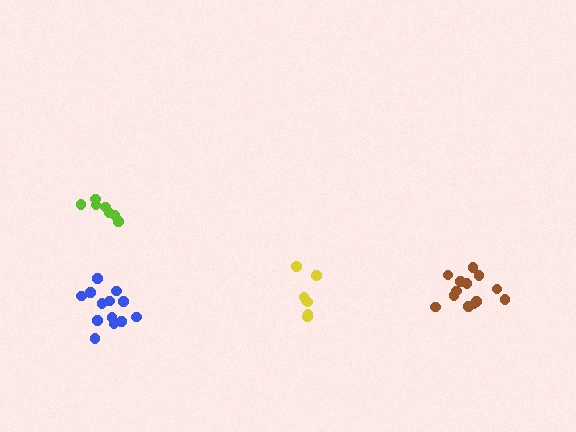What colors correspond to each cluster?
The clusters are colored: blue, yellow, lime, brown.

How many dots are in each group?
Group 1: 13 dots, Group 2: 7 dots, Group 3: 7 dots, Group 4: 13 dots (40 total).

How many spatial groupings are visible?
There are 4 spatial groupings.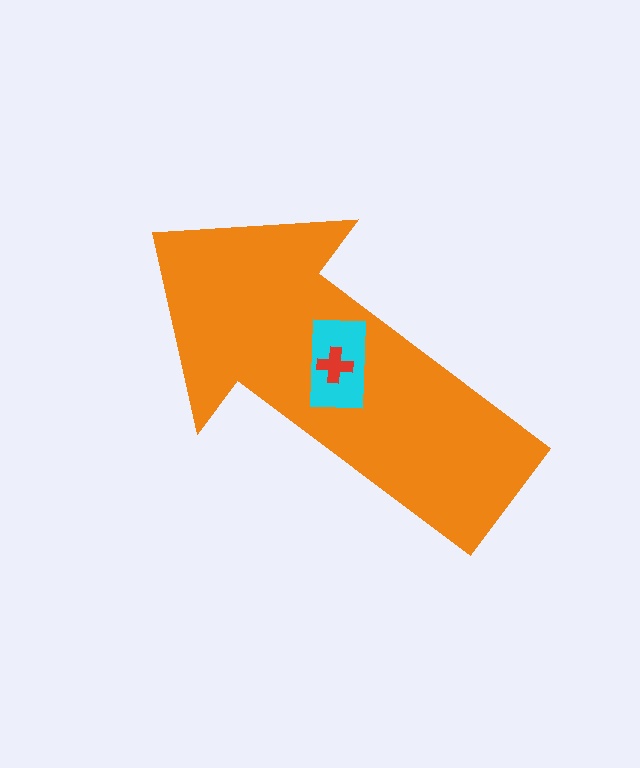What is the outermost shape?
The orange arrow.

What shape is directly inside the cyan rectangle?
The red cross.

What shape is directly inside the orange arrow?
The cyan rectangle.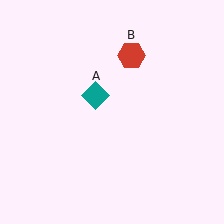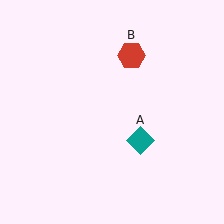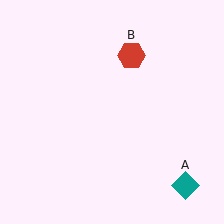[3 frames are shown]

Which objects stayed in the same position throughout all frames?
Red hexagon (object B) remained stationary.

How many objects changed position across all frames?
1 object changed position: teal diamond (object A).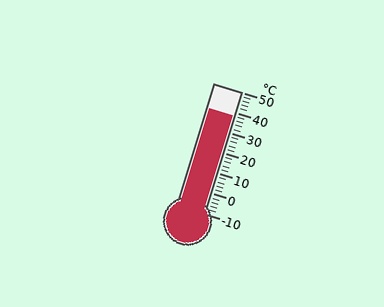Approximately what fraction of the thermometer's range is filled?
The thermometer is filled to approximately 80% of its range.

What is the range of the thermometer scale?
The thermometer scale ranges from -10°C to 50°C.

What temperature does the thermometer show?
The thermometer shows approximately 38°C.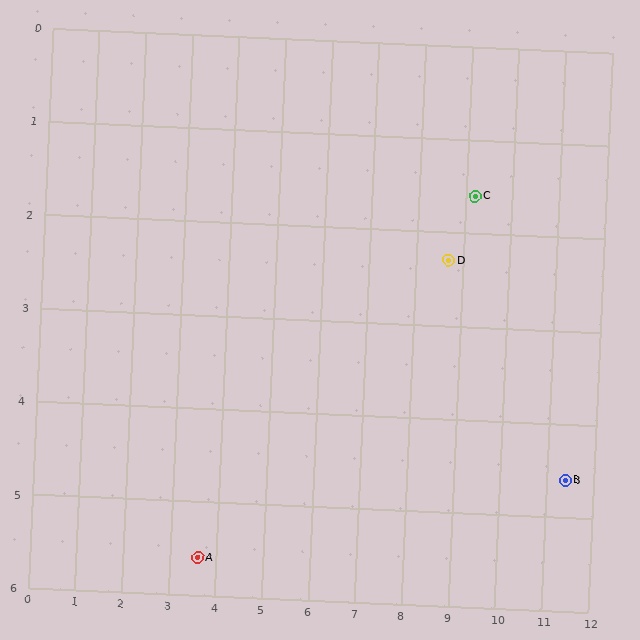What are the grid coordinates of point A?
Point A is at approximately (3.6, 5.6).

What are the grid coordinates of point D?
Point D is at approximately (8.7, 2.3).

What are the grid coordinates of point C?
Point C is at approximately (9.2, 1.6).